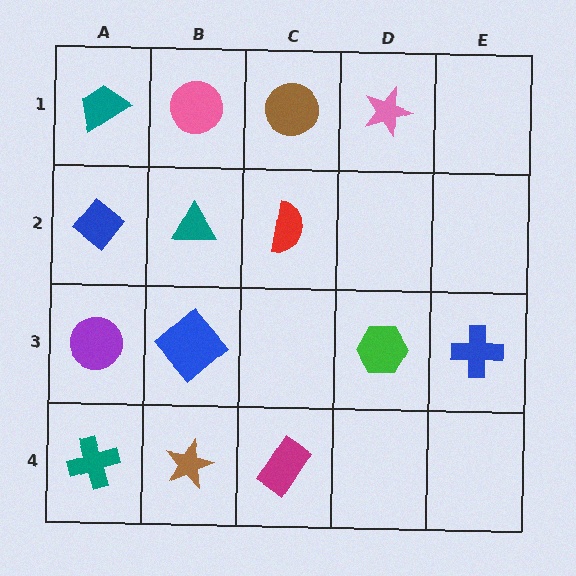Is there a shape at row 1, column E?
No, that cell is empty.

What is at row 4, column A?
A teal cross.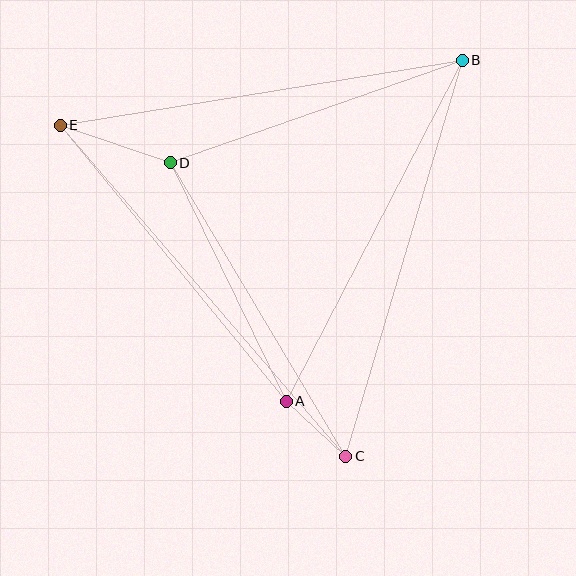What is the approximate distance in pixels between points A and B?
The distance between A and B is approximately 384 pixels.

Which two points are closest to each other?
Points A and C are closest to each other.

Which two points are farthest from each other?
Points C and E are farthest from each other.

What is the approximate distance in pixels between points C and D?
The distance between C and D is approximately 342 pixels.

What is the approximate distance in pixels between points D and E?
The distance between D and E is approximately 116 pixels.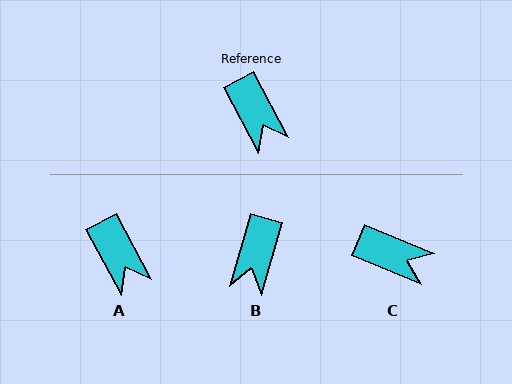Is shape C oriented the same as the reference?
No, it is off by about 40 degrees.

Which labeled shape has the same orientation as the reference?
A.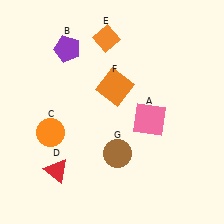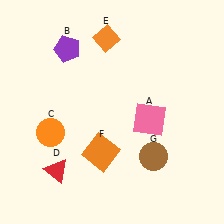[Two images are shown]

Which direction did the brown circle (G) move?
The brown circle (G) moved right.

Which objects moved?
The objects that moved are: the orange square (F), the brown circle (G).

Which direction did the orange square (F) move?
The orange square (F) moved down.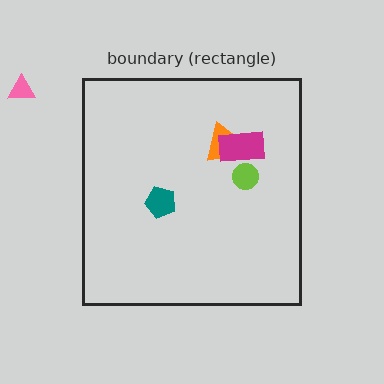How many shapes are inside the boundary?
4 inside, 1 outside.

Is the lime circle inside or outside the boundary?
Inside.